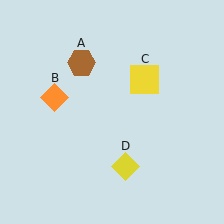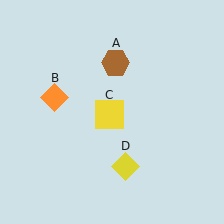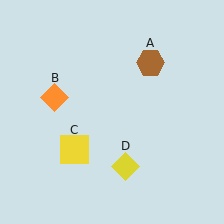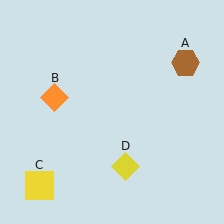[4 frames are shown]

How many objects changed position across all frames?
2 objects changed position: brown hexagon (object A), yellow square (object C).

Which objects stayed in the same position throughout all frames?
Orange diamond (object B) and yellow diamond (object D) remained stationary.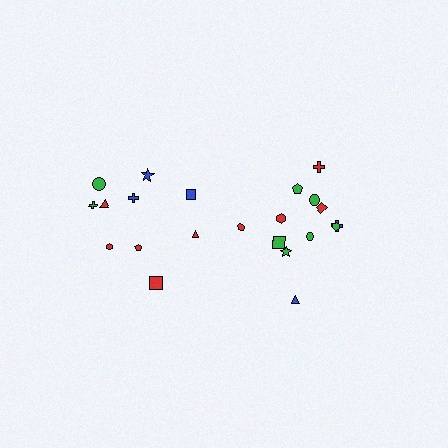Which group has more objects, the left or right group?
The right group.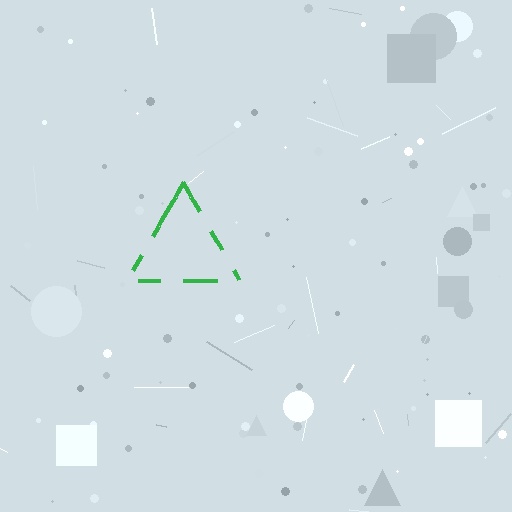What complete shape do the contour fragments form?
The contour fragments form a triangle.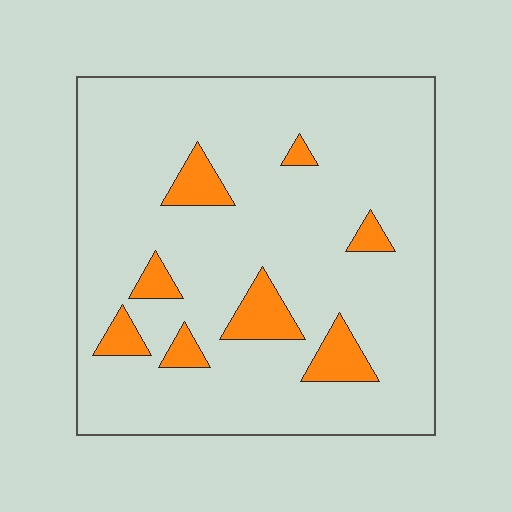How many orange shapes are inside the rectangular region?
8.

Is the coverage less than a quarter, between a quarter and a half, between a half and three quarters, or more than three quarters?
Less than a quarter.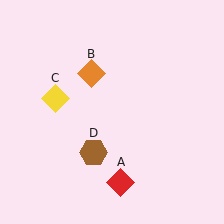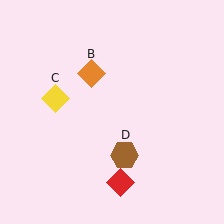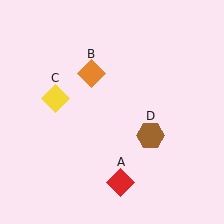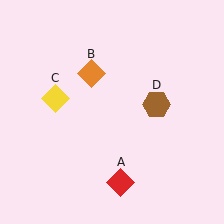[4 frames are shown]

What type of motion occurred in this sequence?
The brown hexagon (object D) rotated counterclockwise around the center of the scene.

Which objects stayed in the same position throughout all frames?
Red diamond (object A) and orange diamond (object B) and yellow diamond (object C) remained stationary.